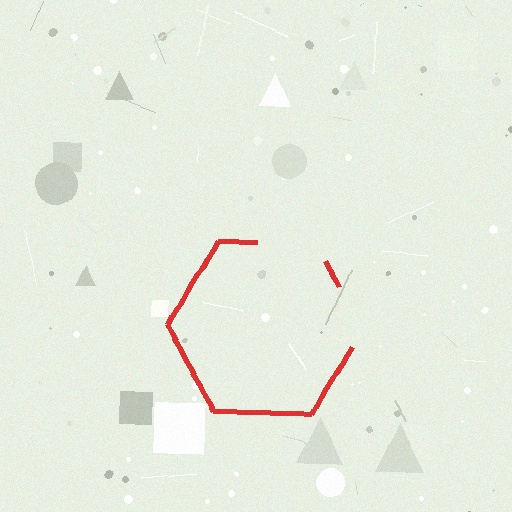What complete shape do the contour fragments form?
The contour fragments form a hexagon.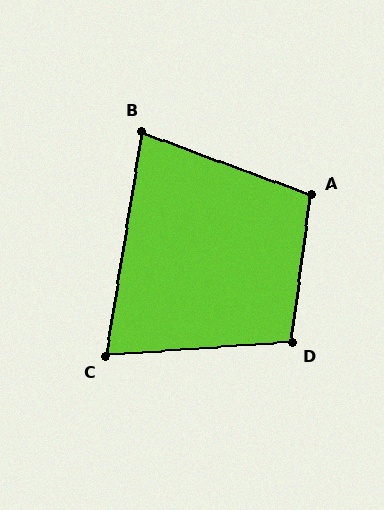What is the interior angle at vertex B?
Approximately 79 degrees (acute).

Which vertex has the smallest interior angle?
C, at approximately 77 degrees.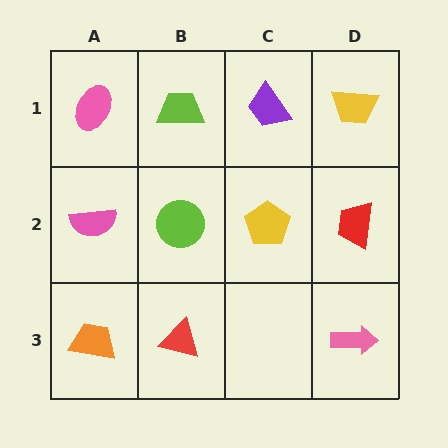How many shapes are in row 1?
4 shapes.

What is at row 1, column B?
A lime trapezoid.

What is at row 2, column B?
A lime circle.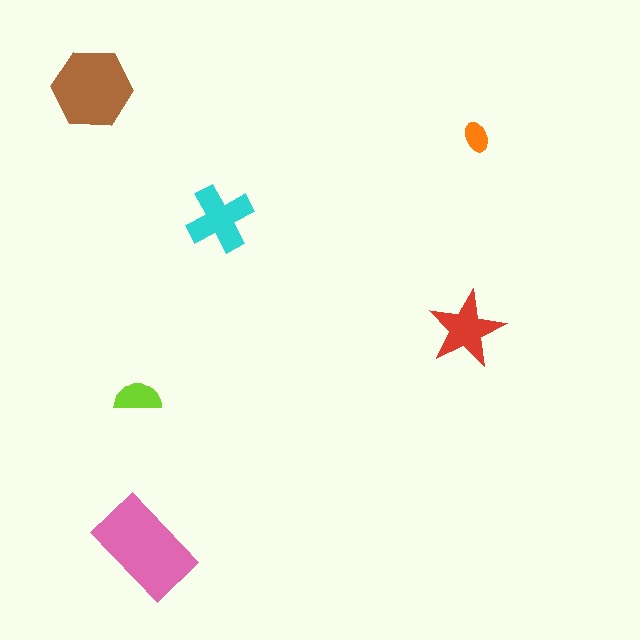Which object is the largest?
The pink rectangle.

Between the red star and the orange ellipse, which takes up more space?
The red star.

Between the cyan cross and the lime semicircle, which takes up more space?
The cyan cross.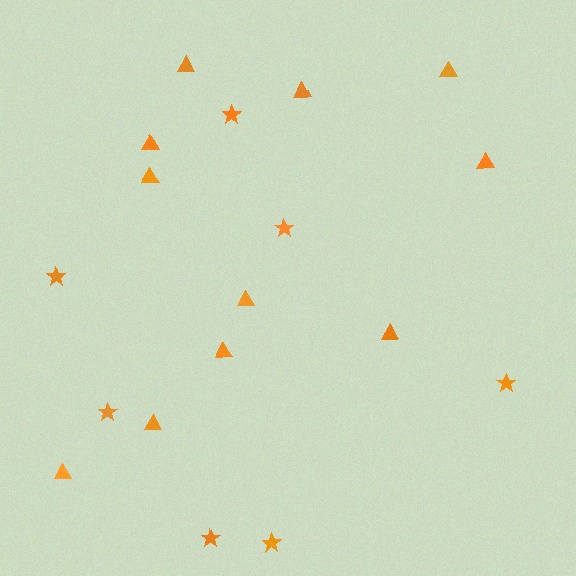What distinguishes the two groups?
There are 2 groups: one group of triangles (11) and one group of stars (7).